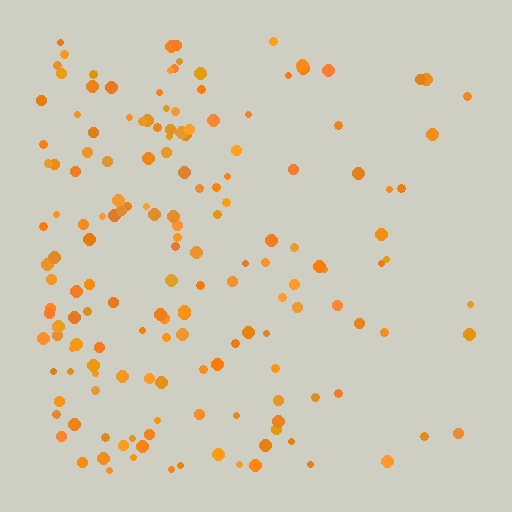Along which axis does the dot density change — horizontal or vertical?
Horizontal.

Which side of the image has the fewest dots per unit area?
The right.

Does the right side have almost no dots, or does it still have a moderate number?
Still a moderate number, just noticeably fewer than the left.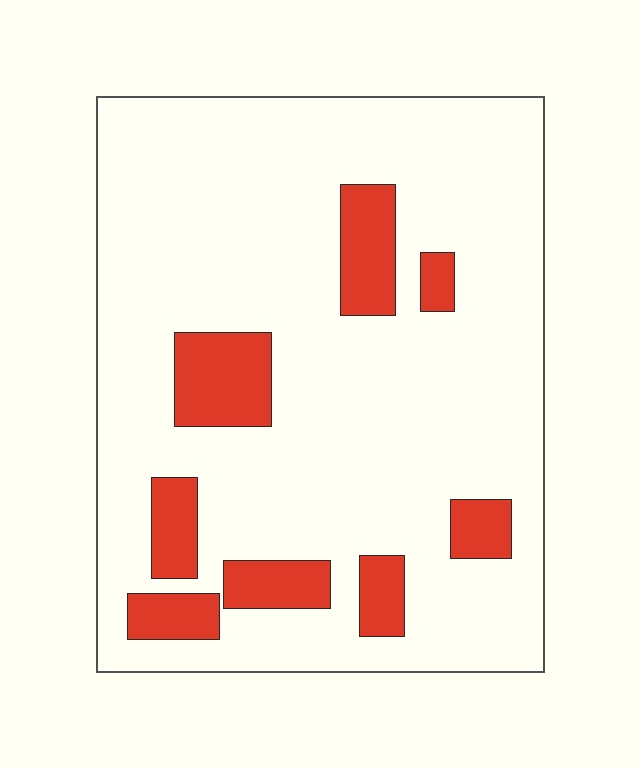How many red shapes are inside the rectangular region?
8.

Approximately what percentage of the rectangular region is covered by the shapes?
Approximately 15%.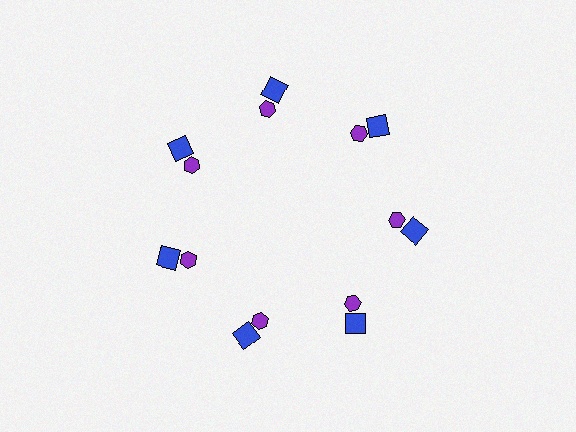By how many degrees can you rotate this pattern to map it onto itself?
The pattern maps onto itself every 51 degrees of rotation.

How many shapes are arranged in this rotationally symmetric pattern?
There are 14 shapes, arranged in 7 groups of 2.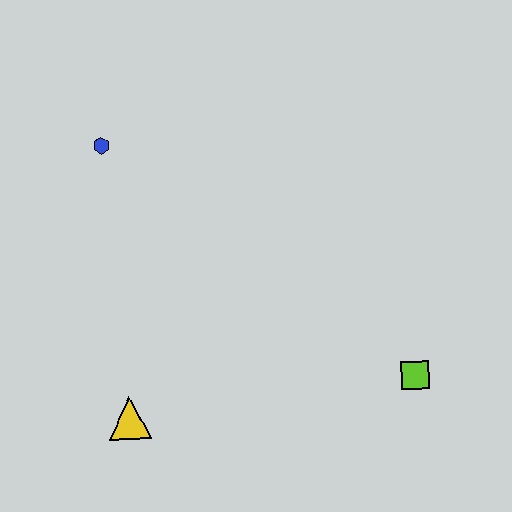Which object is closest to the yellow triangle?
The blue hexagon is closest to the yellow triangle.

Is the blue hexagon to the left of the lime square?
Yes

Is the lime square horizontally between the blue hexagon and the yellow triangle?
No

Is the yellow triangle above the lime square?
No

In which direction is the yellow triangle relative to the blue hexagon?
The yellow triangle is below the blue hexagon.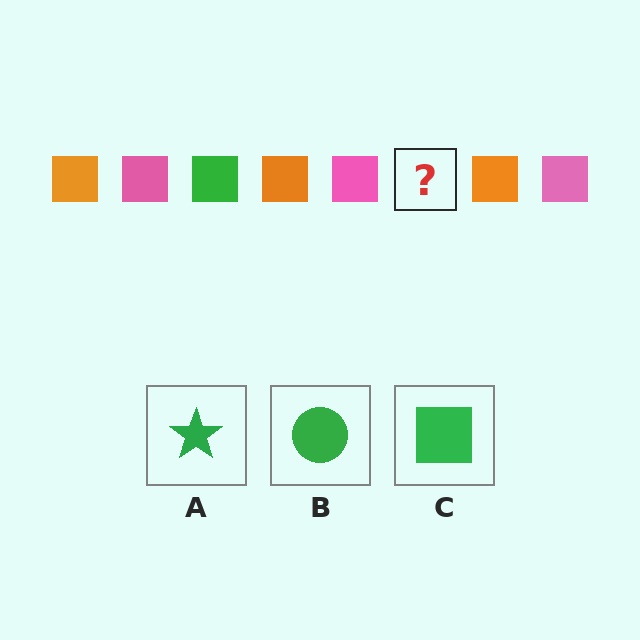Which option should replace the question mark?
Option C.